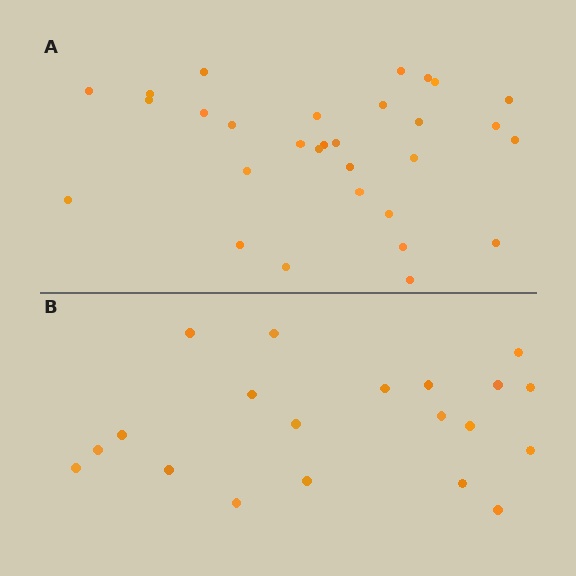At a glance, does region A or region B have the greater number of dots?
Region A (the top region) has more dots.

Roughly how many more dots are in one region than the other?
Region A has roughly 10 or so more dots than region B.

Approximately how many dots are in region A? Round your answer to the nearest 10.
About 30 dots.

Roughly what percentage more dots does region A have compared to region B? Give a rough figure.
About 50% more.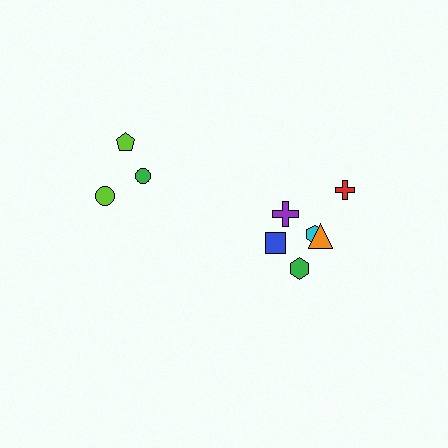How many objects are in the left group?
There are 3 objects.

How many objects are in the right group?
There are 6 objects.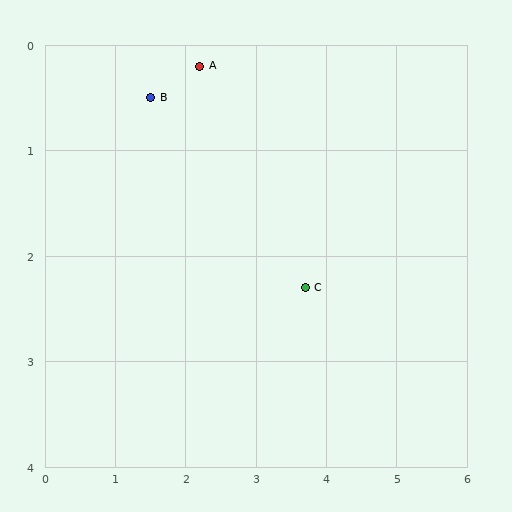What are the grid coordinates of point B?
Point B is at approximately (1.5, 0.5).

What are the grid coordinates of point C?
Point C is at approximately (3.7, 2.3).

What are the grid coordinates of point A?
Point A is at approximately (2.2, 0.2).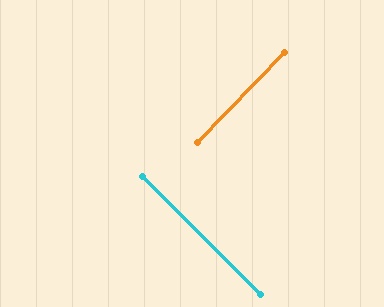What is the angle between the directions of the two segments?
Approximately 89 degrees.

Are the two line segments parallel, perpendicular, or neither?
Perpendicular — they meet at approximately 89°.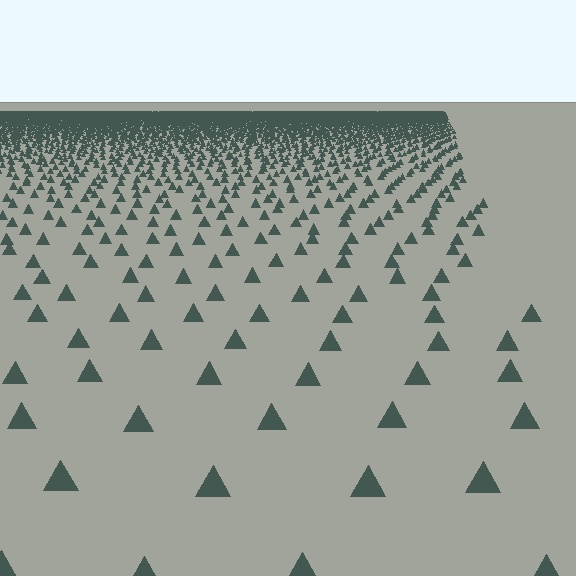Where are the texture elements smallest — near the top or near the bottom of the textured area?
Near the top.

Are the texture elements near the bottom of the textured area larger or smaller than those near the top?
Larger. Near the bottom, elements are closer to the viewer and appear at a bigger on-screen size.